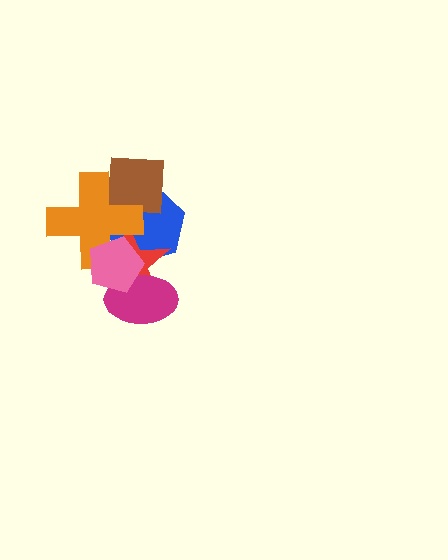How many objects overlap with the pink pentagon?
4 objects overlap with the pink pentagon.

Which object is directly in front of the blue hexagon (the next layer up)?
The brown square is directly in front of the blue hexagon.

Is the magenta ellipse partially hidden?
Yes, it is partially covered by another shape.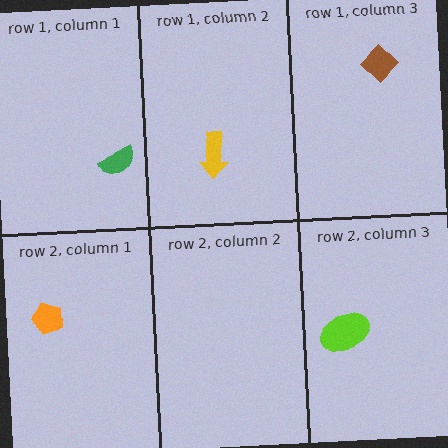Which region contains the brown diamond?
The row 1, column 3 region.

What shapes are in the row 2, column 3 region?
The lime ellipse.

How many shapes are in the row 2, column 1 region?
1.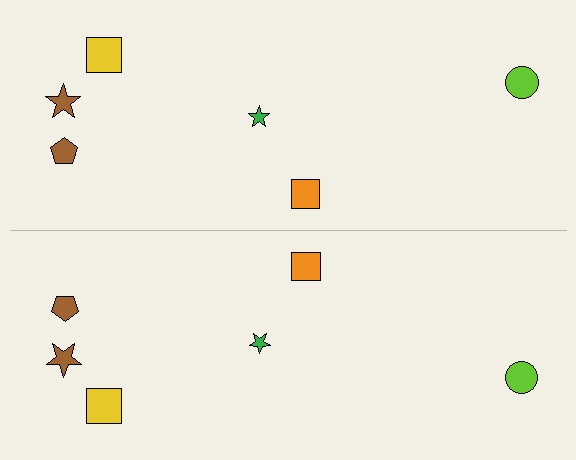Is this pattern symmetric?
Yes, this pattern has bilateral (reflection) symmetry.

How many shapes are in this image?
There are 12 shapes in this image.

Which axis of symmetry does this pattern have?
The pattern has a horizontal axis of symmetry running through the center of the image.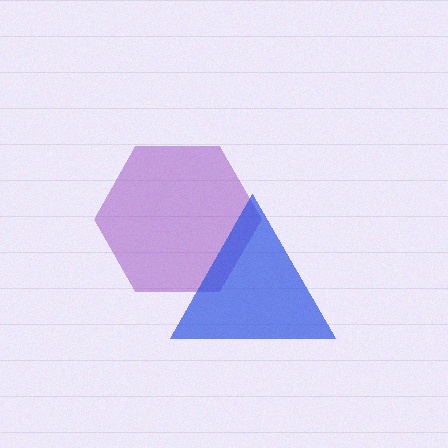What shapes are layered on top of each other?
The layered shapes are: a purple hexagon, a blue triangle.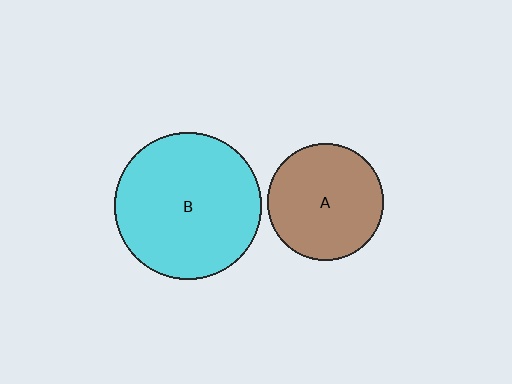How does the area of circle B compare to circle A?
Approximately 1.6 times.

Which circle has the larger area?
Circle B (cyan).